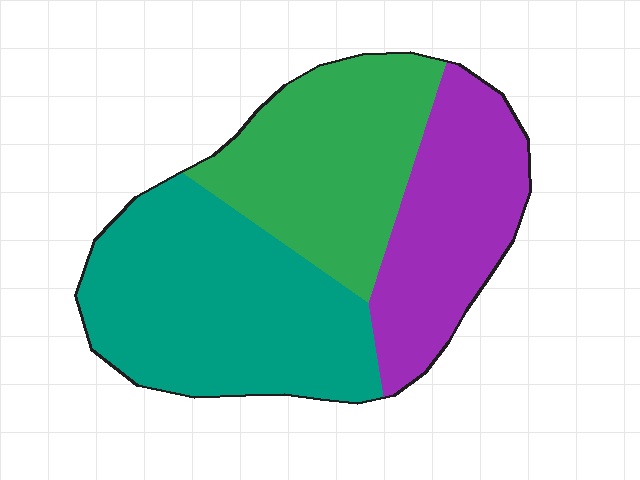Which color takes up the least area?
Purple, at roughly 25%.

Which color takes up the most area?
Teal, at roughly 40%.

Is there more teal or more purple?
Teal.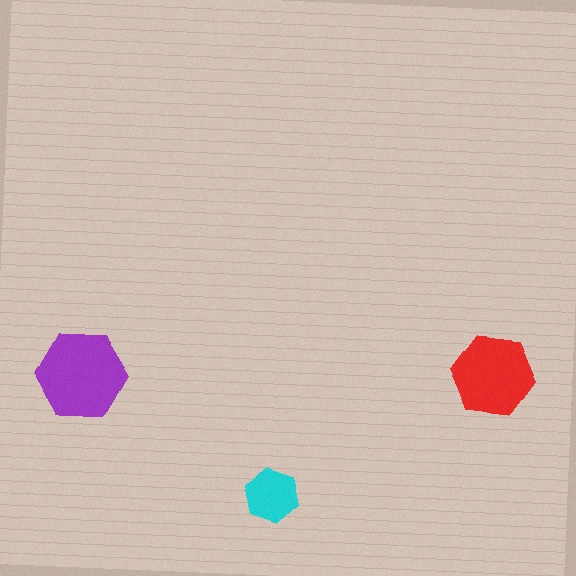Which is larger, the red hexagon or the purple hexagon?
The purple one.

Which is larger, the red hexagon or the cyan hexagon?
The red one.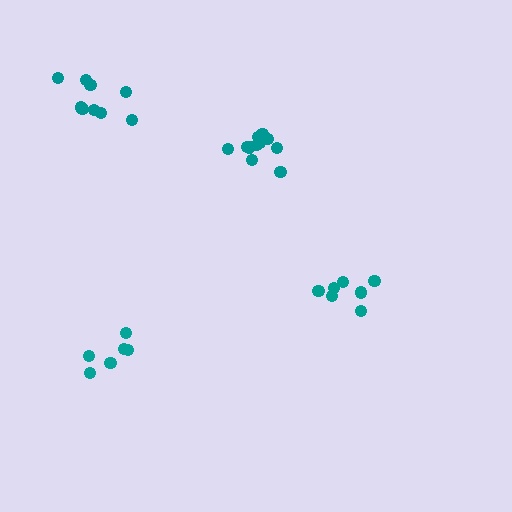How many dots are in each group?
Group 1: 9 dots, Group 2: 6 dots, Group 3: 11 dots, Group 4: 7 dots (33 total).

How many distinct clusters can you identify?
There are 4 distinct clusters.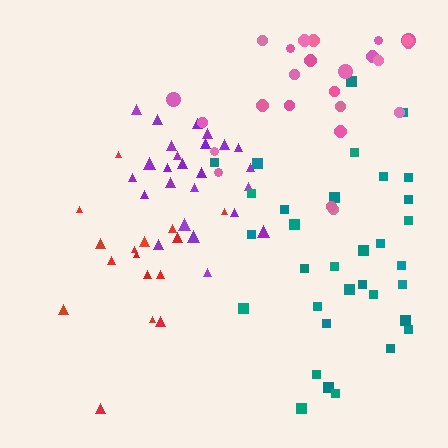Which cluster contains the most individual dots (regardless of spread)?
Teal (33).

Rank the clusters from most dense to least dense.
purple, pink, teal, red.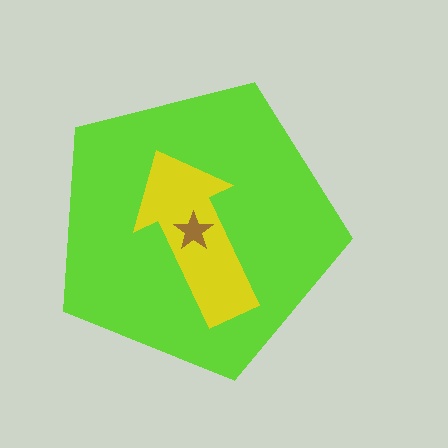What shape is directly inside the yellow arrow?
The brown star.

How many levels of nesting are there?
3.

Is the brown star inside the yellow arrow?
Yes.